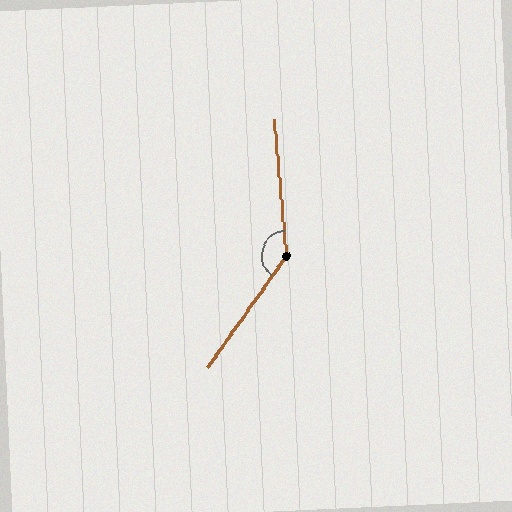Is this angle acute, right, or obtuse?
It is obtuse.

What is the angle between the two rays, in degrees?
Approximately 140 degrees.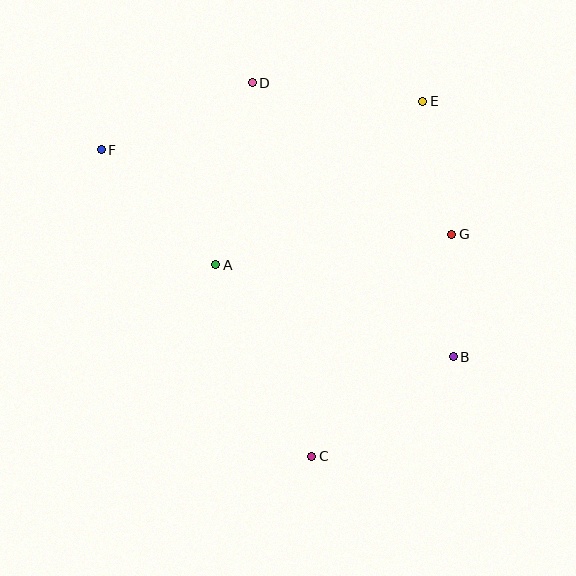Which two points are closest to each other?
Points B and G are closest to each other.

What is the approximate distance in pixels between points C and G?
The distance between C and G is approximately 263 pixels.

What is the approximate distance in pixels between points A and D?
The distance between A and D is approximately 185 pixels.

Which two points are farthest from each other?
Points B and F are farthest from each other.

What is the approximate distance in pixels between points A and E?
The distance between A and E is approximately 264 pixels.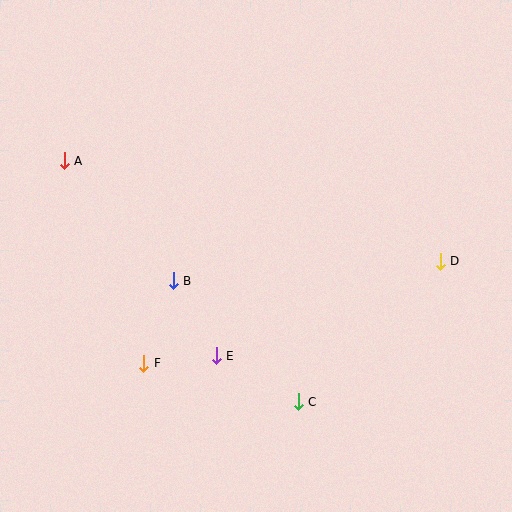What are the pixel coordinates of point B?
Point B is at (173, 281).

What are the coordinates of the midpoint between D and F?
The midpoint between D and F is at (292, 312).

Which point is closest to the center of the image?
Point B at (173, 281) is closest to the center.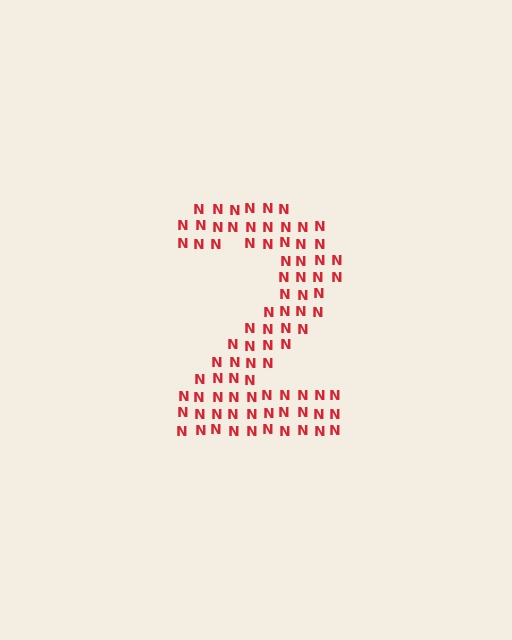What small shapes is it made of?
It is made of small letter N's.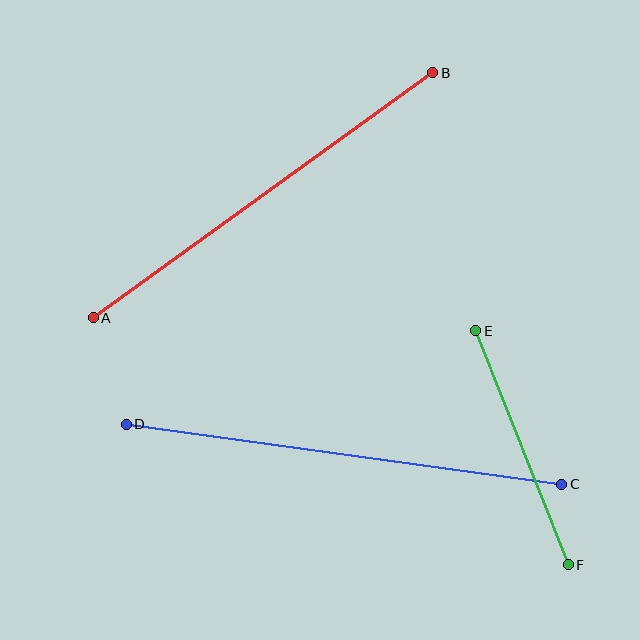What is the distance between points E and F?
The distance is approximately 251 pixels.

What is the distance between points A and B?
The distance is approximately 418 pixels.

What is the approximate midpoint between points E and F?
The midpoint is at approximately (522, 448) pixels.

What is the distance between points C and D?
The distance is approximately 439 pixels.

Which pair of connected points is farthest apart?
Points C and D are farthest apart.